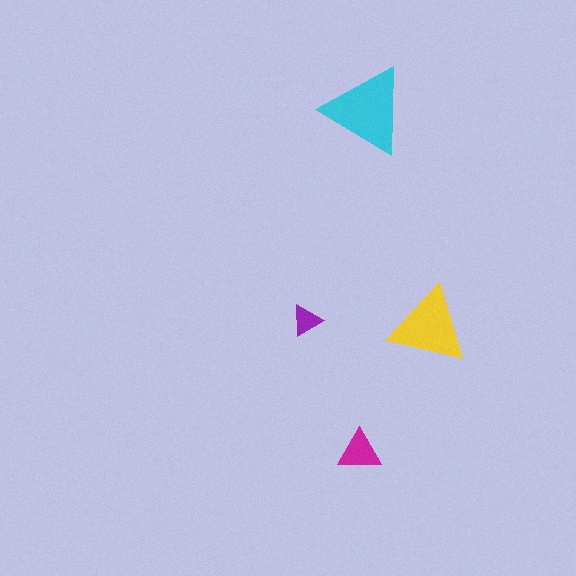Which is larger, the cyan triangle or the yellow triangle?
The cyan one.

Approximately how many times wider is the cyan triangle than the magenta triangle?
About 2 times wider.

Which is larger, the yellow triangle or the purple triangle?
The yellow one.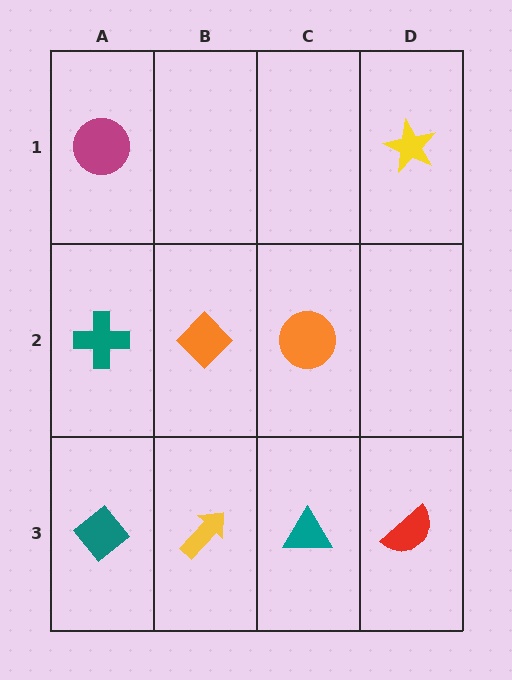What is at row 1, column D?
A yellow star.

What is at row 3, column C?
A teal triangle.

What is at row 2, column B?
An orange diamond.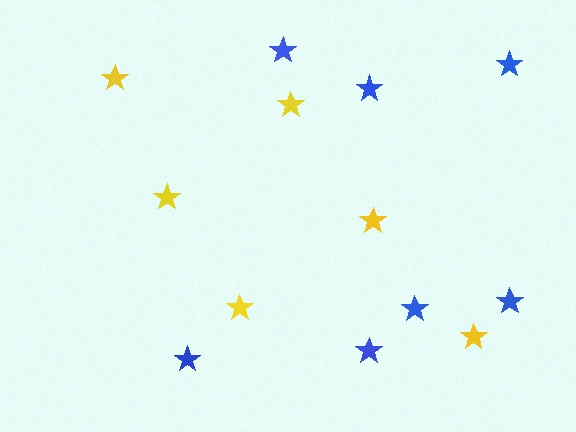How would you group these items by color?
There are 2 groups: one group of blue stars (7) and one group of yellow stars (6).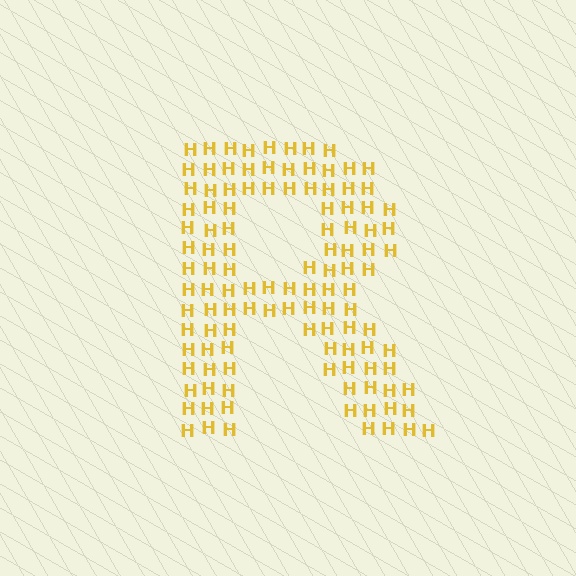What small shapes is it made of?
It is made of small letter H's.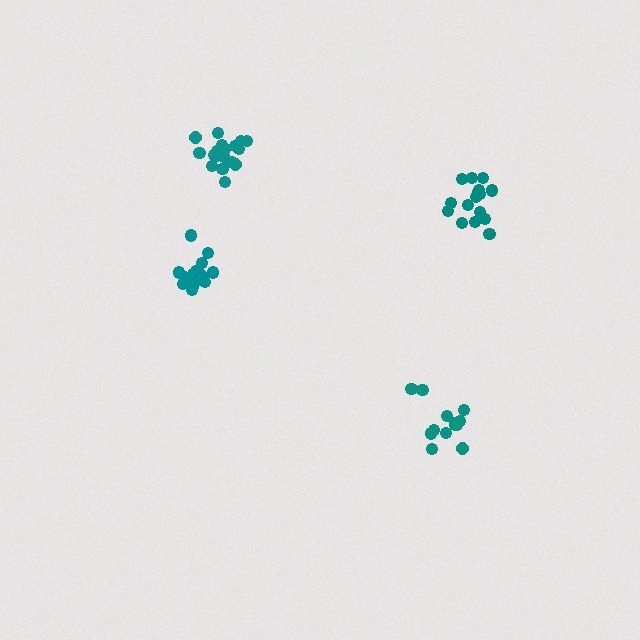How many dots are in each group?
Group 1: 16 dots, Group 2: 17 dots, Group 3: 18 dots, Group 4: 13 dots (64 total).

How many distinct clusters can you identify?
There are 4 distinct clusters.